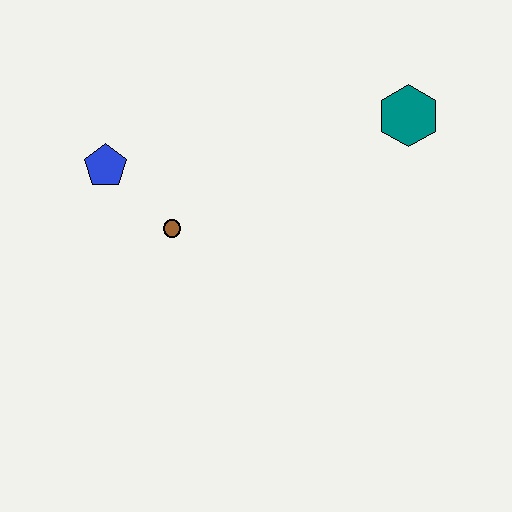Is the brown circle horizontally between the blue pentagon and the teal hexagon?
Yes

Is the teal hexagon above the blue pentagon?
Yes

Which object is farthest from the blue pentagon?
The teal hexagon is farthest from the blue pentagon.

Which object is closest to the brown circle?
The blue pentagon is closest to the brown circle.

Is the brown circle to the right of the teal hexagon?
No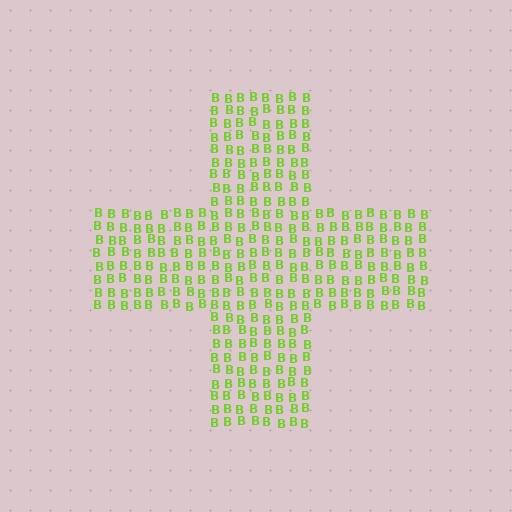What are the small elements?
The small elements are letter B's.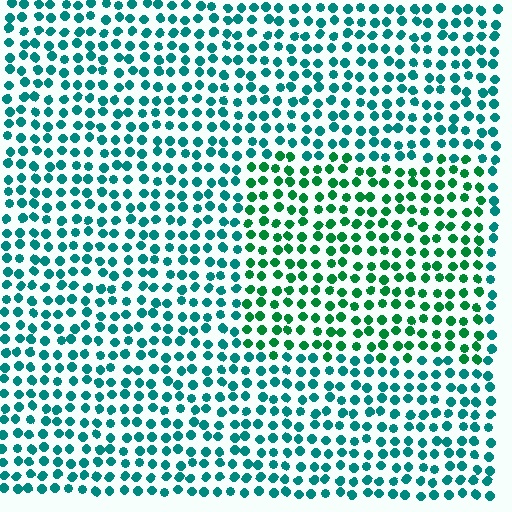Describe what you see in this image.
The image is filled with small teal elements in a uniform arrangement. A rectangle-shaped region is visible where the elements are tinted to a slightly different hue, forming a subtle color boundary.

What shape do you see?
I see a rectangle.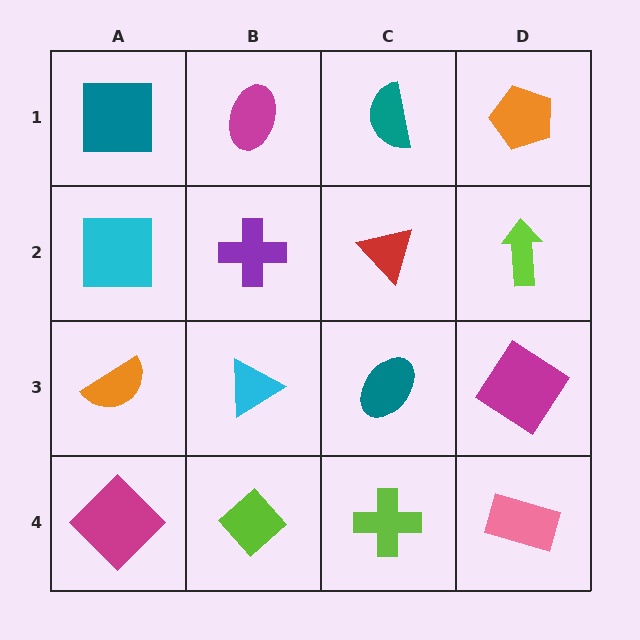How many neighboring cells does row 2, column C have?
4.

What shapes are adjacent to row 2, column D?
An orange pentagon (row 1, column D), a magenta diamond (row 3, column D), a red triangle (row 2, column C).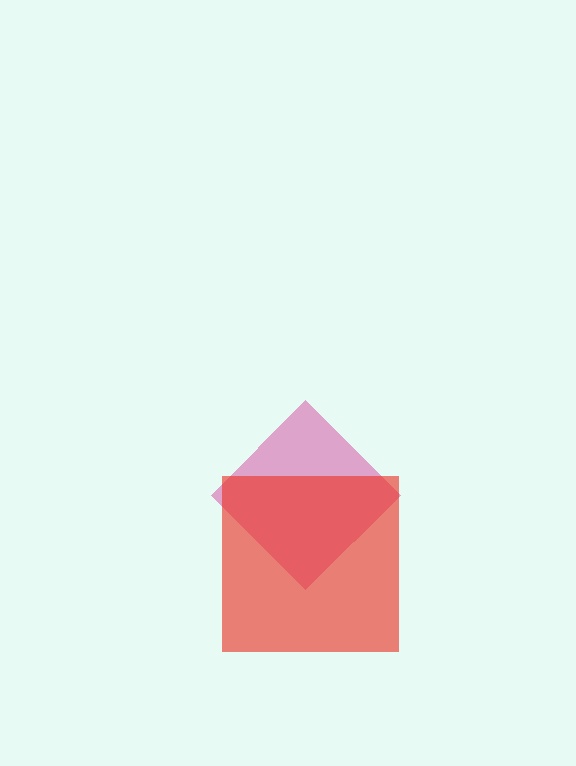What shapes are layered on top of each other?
The layered shapes are: a magenta diamond, a red square.